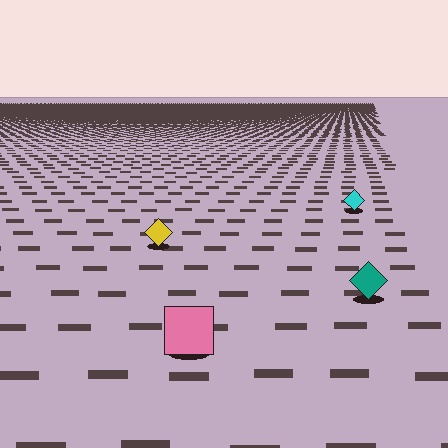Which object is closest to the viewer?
The pink square is closest. The texture marks near it are larger and more spread out.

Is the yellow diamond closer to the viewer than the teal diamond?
No. The teal diamond is closer — you can tell from the texture gradient: the ground texture is coarser near it.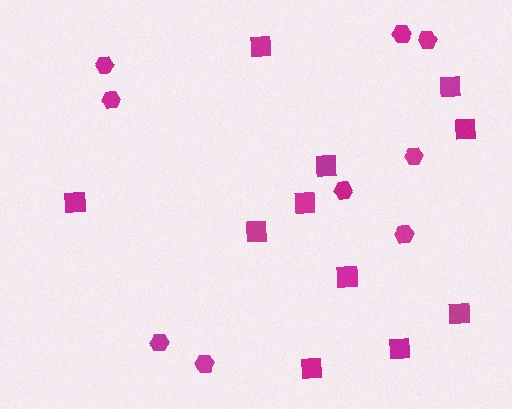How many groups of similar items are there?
There are 2 groups: one group of hexagons (9) and one group of squares (11).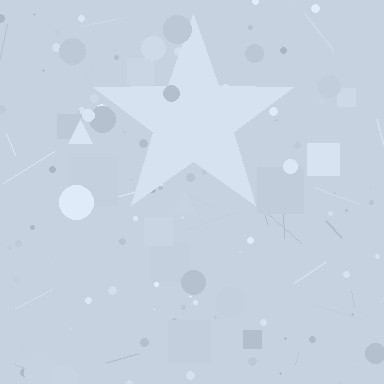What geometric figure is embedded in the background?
A star is embedded in the background.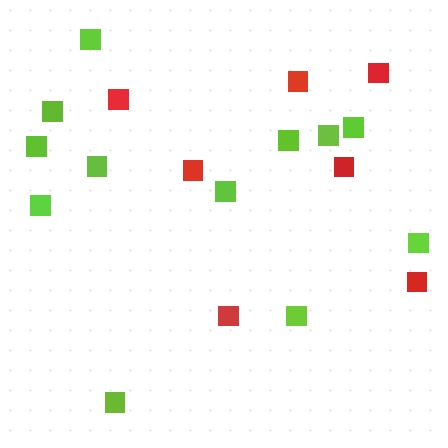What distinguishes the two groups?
There are 2 groups: one group of red squares (7) and one group of lime squares (12).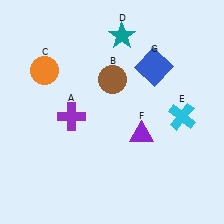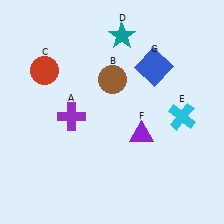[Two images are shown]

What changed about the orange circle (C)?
In Image 1, C is orange. In Image 2, it changed to red.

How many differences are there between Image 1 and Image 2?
There is 1 difference between the two images.